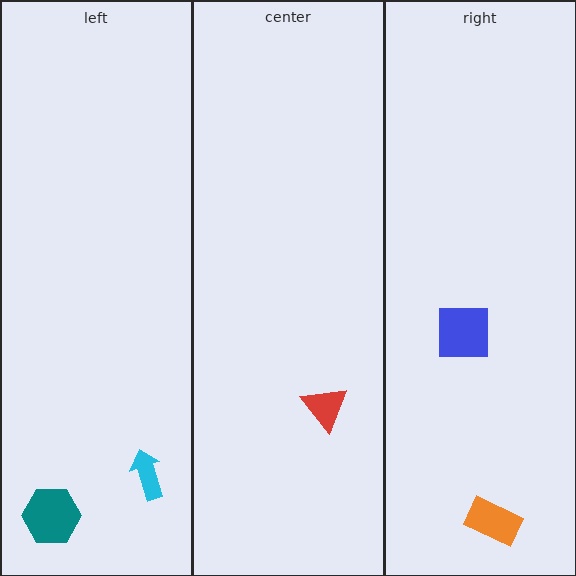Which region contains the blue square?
The right region.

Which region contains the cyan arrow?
The left region.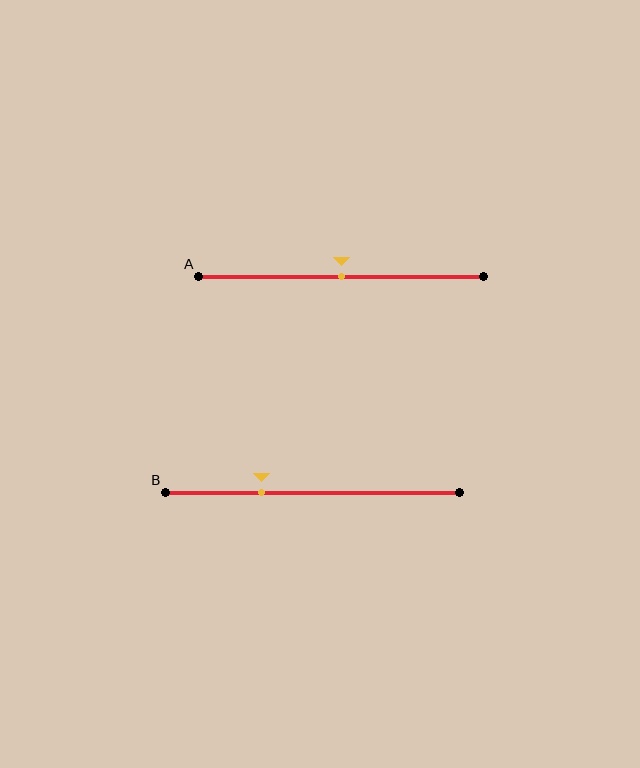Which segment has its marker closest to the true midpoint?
Segment A has its marker closest to the true midpoint.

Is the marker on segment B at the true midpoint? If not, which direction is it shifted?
No, the marker on segment B is shifted to the left by about 17% of the segment length.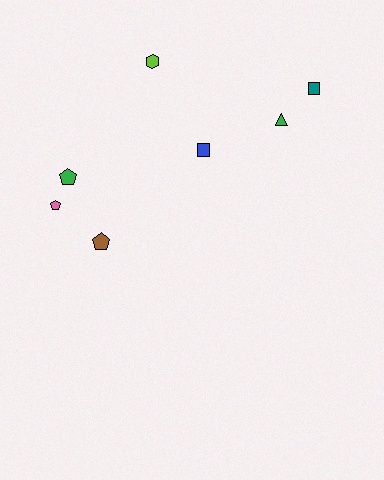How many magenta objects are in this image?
There are no magenta objects.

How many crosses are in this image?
There are no crosses.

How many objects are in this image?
There are 7 objects.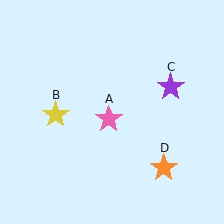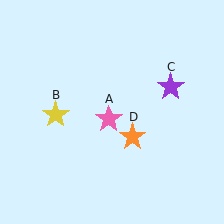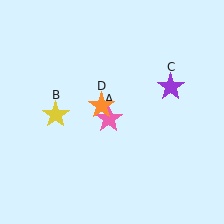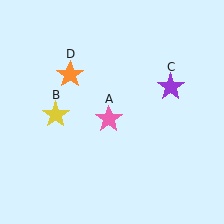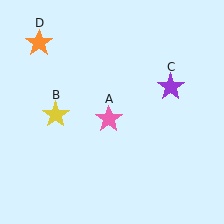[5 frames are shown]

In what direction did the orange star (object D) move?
The orange star (object D) moved up and to the left.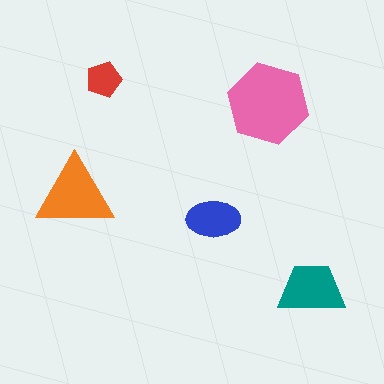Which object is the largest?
The pink hexagon.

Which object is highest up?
The red pentagon is topmost.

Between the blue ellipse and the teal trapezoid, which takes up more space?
The teal trapezoid.